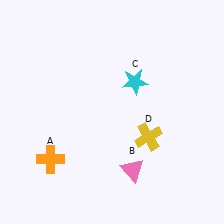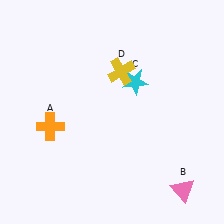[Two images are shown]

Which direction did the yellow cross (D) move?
The yellow cross (D) moved up.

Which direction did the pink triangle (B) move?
The pink triangle (B) moved right.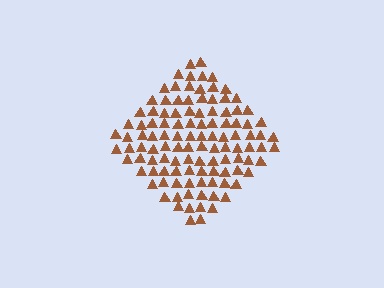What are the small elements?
The small elements are triangles.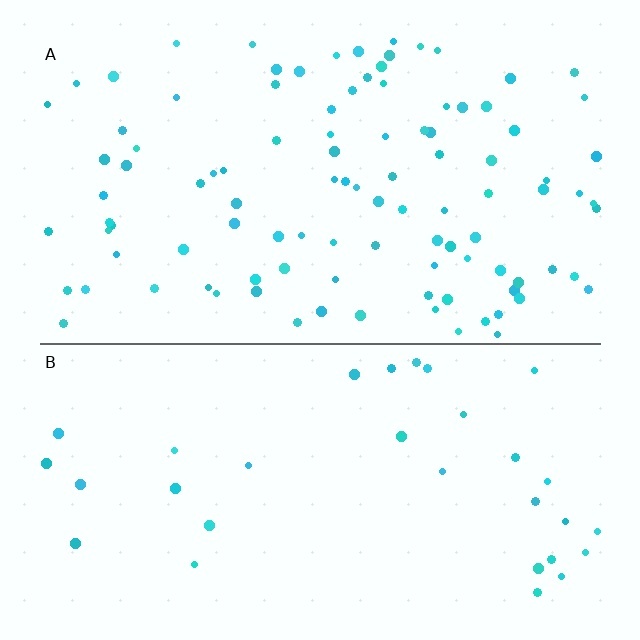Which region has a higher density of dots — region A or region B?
A (the top).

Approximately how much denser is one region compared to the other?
Approximately 3.2× — region A over region B.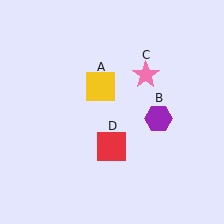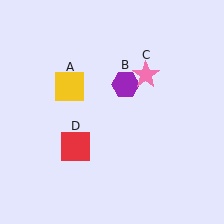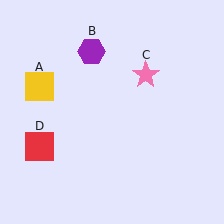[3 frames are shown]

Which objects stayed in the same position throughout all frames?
Pink star (object C) remained stationary.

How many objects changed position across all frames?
3 objects changed position: yellow square (object A), purple hexagon (object B), red square (object D).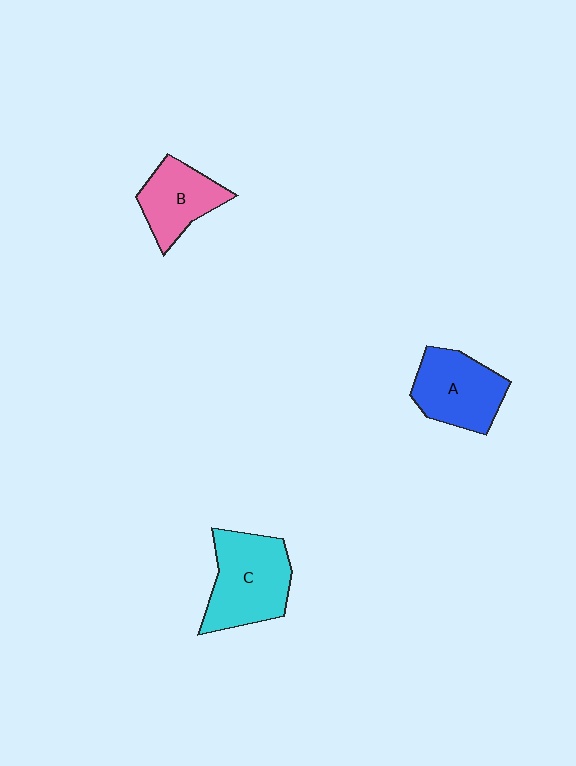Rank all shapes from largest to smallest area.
From largest to smallest: C (cyan), A (blue), B (pink).